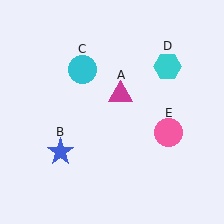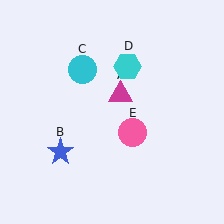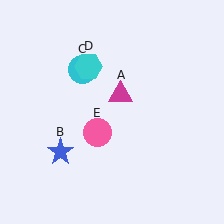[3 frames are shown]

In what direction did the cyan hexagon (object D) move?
The cyan hexagon (object D) moved left.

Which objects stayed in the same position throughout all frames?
Magenta triangle (object A) and blue star (object B) and cyan circle (object C) remained stationary.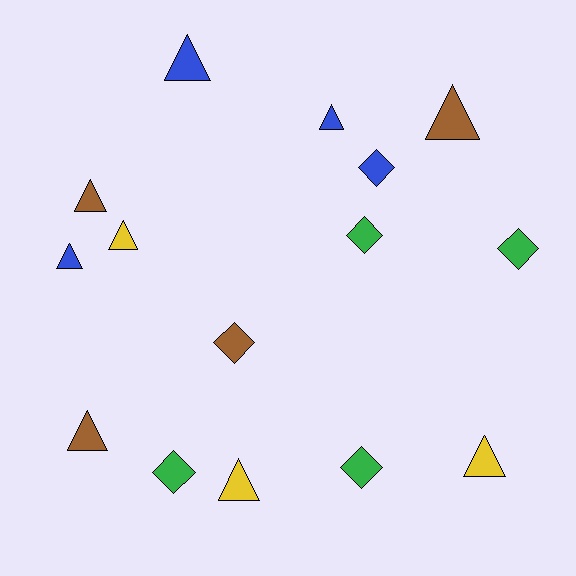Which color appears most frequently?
Brown, with 4 objects.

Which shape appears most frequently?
Triangle, with 9 objects.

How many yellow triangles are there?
There are 3 yellow triangles.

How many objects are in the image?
There are 15 objects.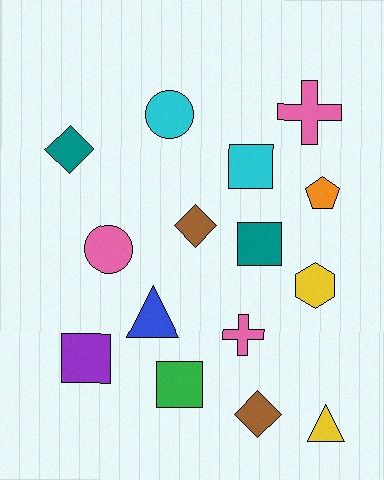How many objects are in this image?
There are 15 objects.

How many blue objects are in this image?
There is 1 blue object.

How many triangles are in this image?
There are 2 triangles.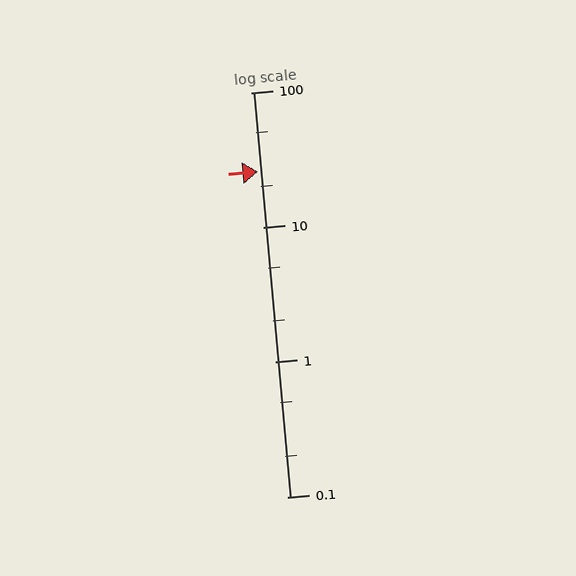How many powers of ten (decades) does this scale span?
The scale spans 3 decades, from 0.1 to 100.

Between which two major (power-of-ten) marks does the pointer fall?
The pointer is between 10 and 100.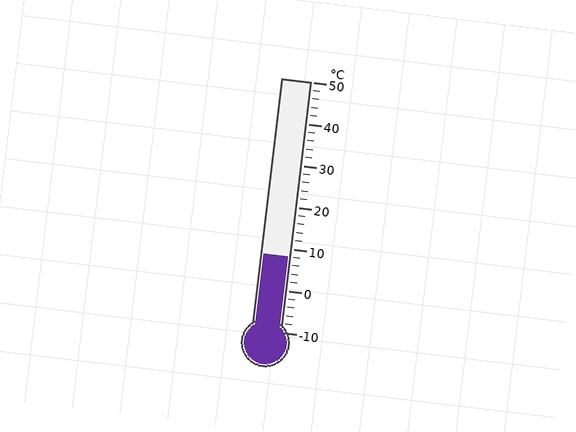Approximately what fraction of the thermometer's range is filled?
The thermometer is filled to approximately 30% of its range.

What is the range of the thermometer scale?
The thermometer scale ranges from -10°C to 50°C.